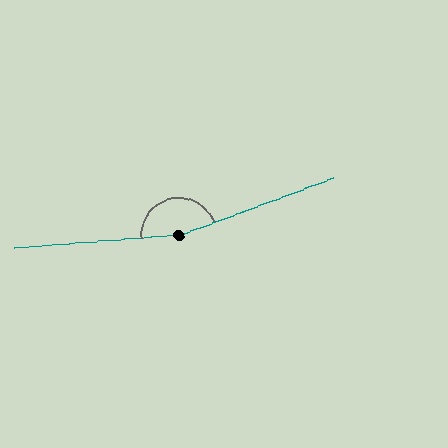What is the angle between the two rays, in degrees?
Approximately 164 degrees.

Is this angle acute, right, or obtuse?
It is obtuse.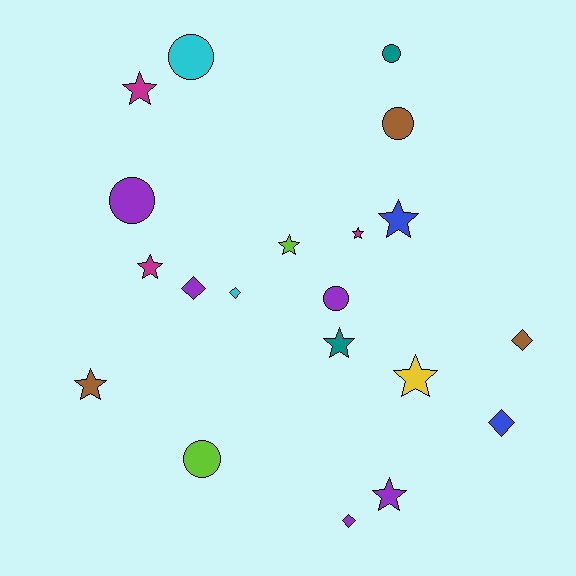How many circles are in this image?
There are 6 circles.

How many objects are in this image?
There are 20 objects.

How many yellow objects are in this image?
There is 1 yellow object.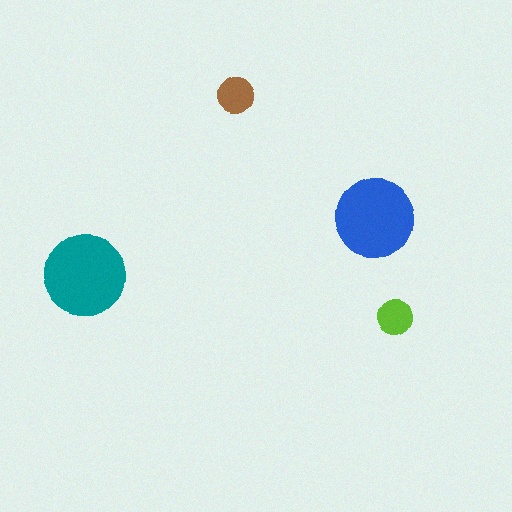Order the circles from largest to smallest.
the teal one, the blue one, the brown one, the lime one.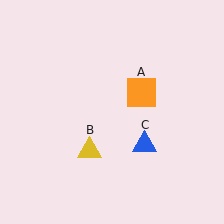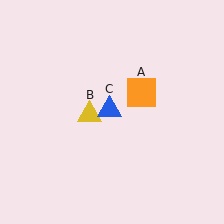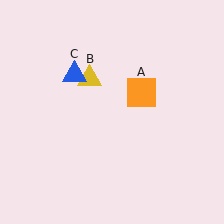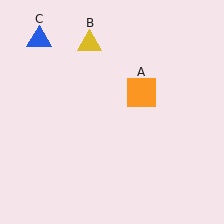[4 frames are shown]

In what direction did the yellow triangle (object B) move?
The yellow triangle (object B) moved up.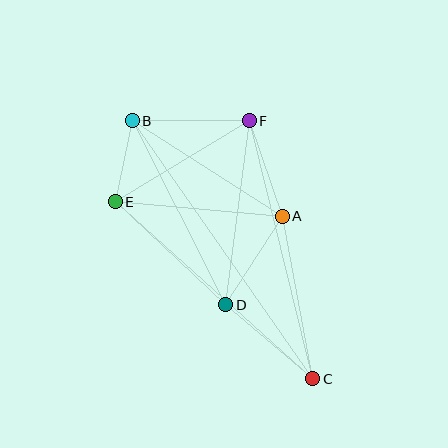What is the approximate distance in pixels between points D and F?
The distance between D and F is approximately 185 pixels.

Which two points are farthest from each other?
Points B and C are farthest from each other.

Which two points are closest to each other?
Points B and E are closest to each other.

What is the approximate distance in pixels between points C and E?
The distance between C and E is approximately 265 pixels.